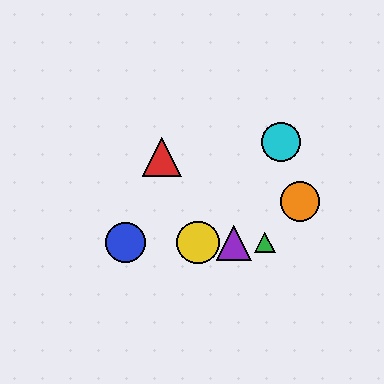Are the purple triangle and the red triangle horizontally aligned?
No, the purple triangle is at y≈243 and the red triangle is at y≈157.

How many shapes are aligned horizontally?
4 shapes (the blue circle, the green triangle, the yellow circle, the purple triangle) are aligned horizontally.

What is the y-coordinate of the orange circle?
The orange circle is at y≈202.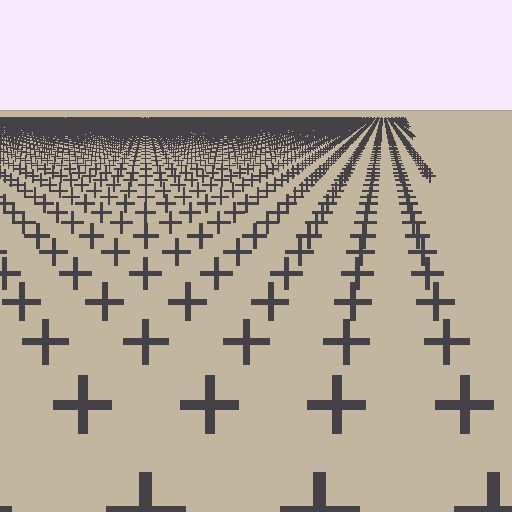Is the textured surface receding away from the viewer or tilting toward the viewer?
The surface is receding away from the viewer. Texture elements get smaller and denser toward the top.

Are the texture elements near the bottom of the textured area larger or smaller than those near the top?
Larger. Near the bottom, elements are closer to the viewer and appear at a bigger on-screen size.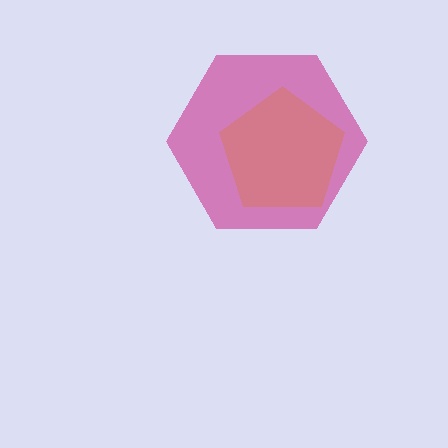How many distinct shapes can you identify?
There are 2 distinct shapes: a yellow pentagon, a magenta hexagon.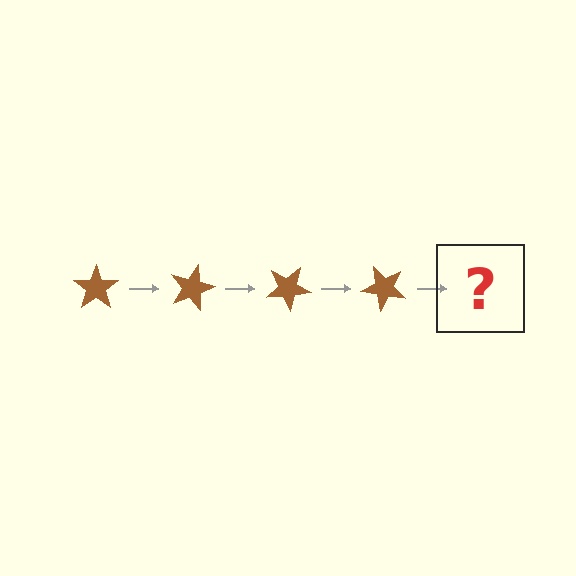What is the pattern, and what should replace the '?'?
The pattern is that the star rotates 15 degrees each step. The '?' should be a brown star rotated 60 degrees.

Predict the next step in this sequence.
The next step is a brown star rotated 60 degrees.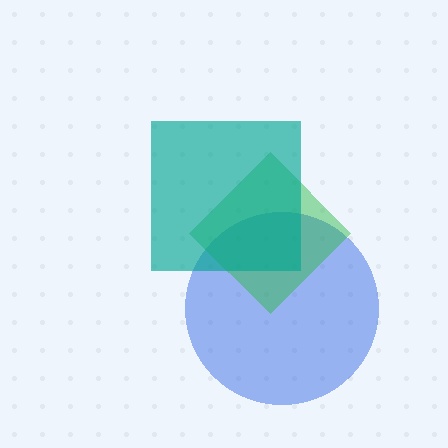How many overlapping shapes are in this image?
There are 3 overlapping shapes in the image.